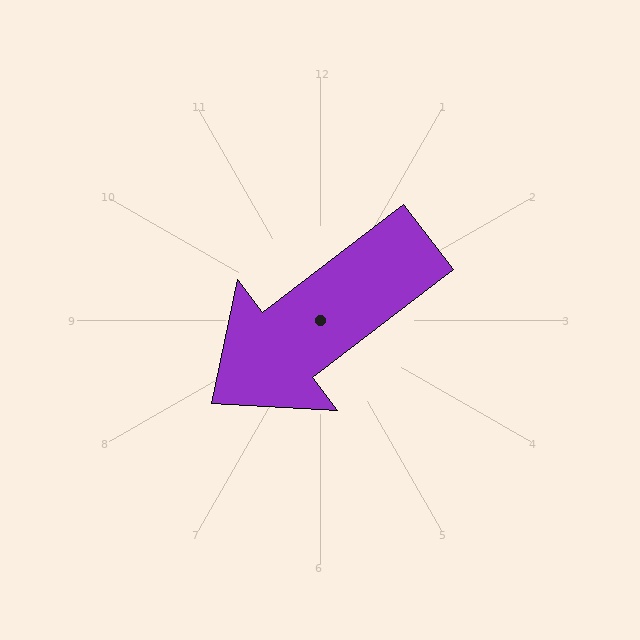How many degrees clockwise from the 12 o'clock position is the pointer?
Approximately 233 degrees.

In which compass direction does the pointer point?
Southwest.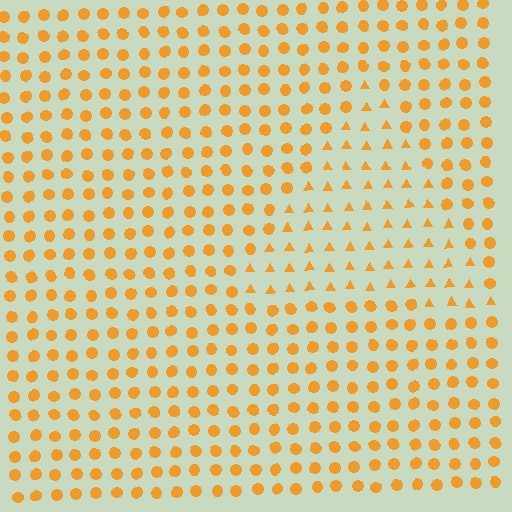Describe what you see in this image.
The image is filled with small orange elements arranged in a uniform grid. A triangle-shaped region contains triangles, while the surrounding area contains circles. The boundary is defined purely by the change in element shape.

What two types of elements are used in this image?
The image uses triangles inside the triangle region and circles outside it.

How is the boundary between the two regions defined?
The boundary is defined by a change in element shape: triangles inside vs. circles outside. All elements share the same color and spacing.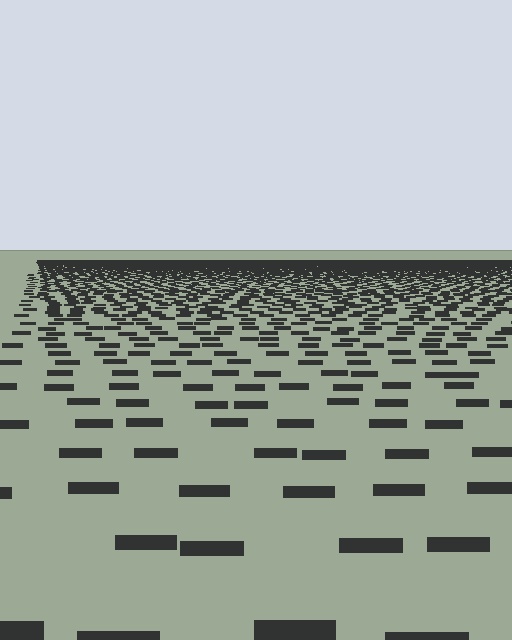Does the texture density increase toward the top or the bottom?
Density increases toward the top.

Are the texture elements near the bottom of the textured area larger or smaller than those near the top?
Larger. Near the bottom, elements are closer to the viewer and appear at a bigger on-screen size.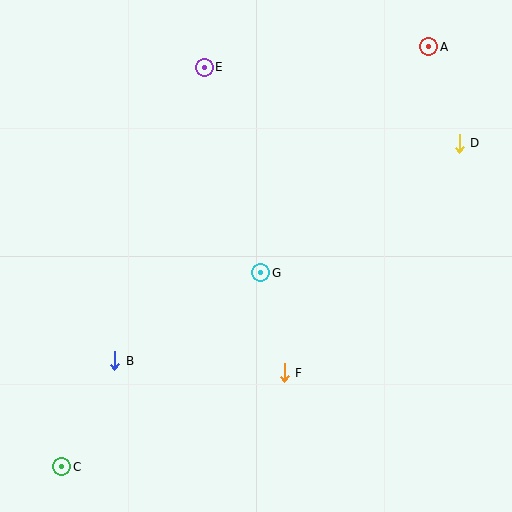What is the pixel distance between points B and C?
The distance between B and C is 118 pixels.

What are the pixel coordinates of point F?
Point F is at (284, 373).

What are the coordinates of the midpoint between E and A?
The midpoint between E and A is at (316, 57).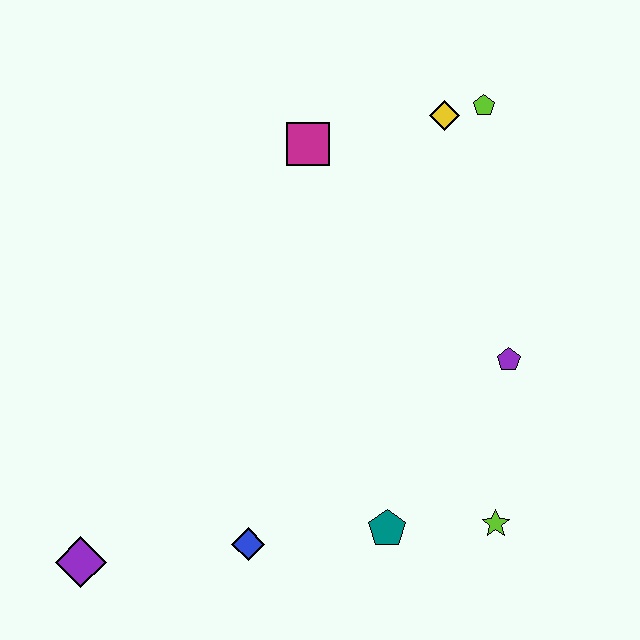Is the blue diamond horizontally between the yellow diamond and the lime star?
No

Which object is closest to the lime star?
The teal pentagon is closest to the lime star.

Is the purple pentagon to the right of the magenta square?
Yes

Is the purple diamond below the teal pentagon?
Yes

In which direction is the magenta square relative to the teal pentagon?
The magenta square is above the teal pentagon.